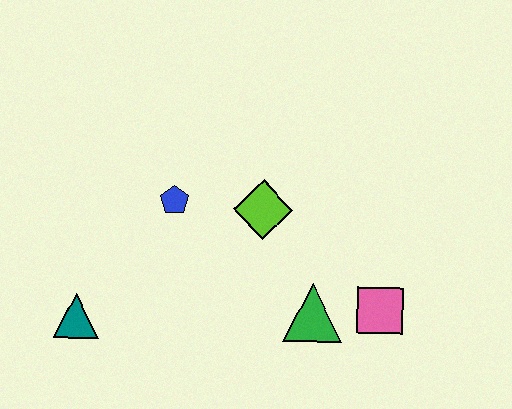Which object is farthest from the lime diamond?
The teal triangle is farthest from the lime diamond.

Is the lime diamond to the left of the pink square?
Yes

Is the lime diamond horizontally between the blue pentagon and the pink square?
Yes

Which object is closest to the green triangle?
The pink square is closest to the green triangle.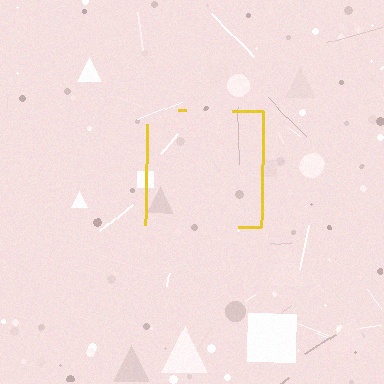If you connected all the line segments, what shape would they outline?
They would outline a square.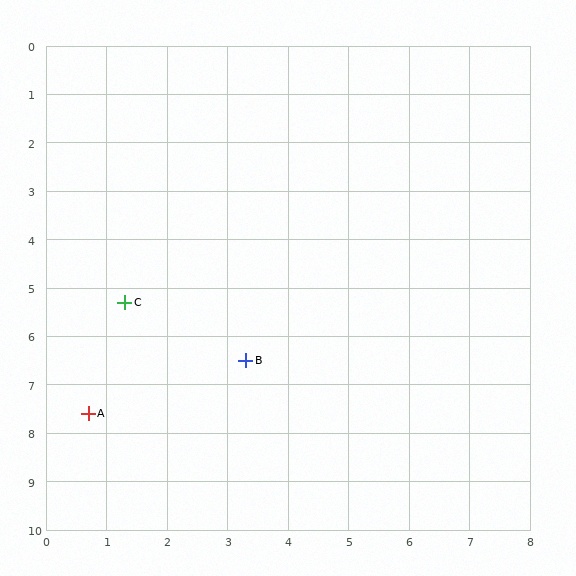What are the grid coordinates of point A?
Point A is at approximately (0.7, 7.6).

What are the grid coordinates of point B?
Point B is at approximately (3.3, 6.5).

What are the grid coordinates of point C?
Point C is at approximately (1.3, 5.3).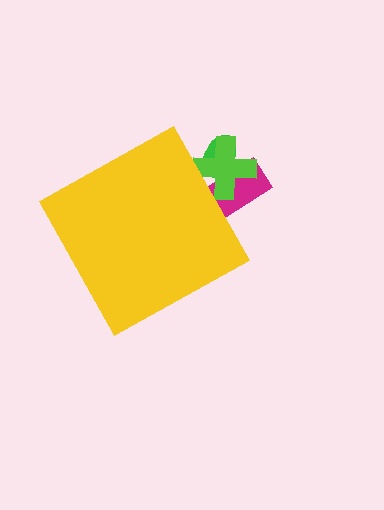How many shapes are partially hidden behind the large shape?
3 shapes are partially hidden.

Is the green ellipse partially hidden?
Yes, the green ellipse is partially hidden behind the yellow diamond.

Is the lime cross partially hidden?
Yes, the lime cross is partially hidden behind the yellow diamond.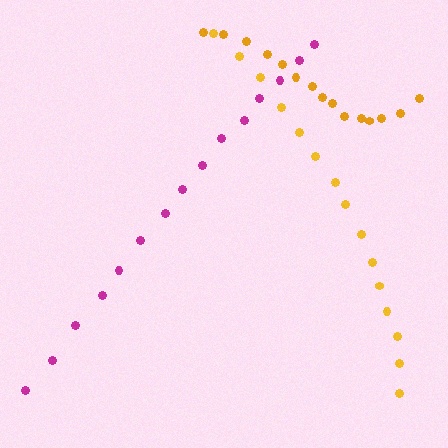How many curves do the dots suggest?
There are 3 distinct paths.